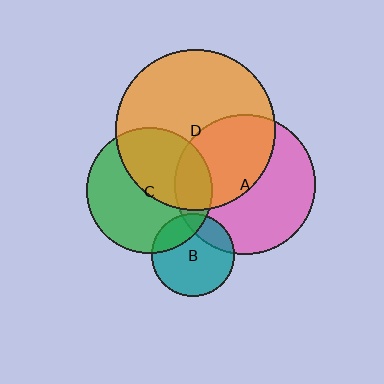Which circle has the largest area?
Circle D (orange).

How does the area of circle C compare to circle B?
Approximately 2.4 times.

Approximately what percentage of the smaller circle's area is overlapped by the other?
Approximately 20%.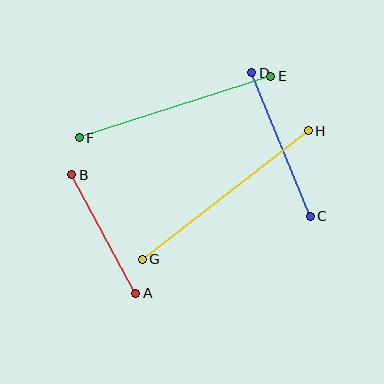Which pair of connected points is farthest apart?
Points G and H are farthest apart.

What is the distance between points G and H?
The distance is approximately 210 pixels.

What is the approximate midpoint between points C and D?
The midpoint is at approximately (281, 145) pixels.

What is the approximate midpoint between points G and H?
The midpoint is at approximately (225, 195) pixels.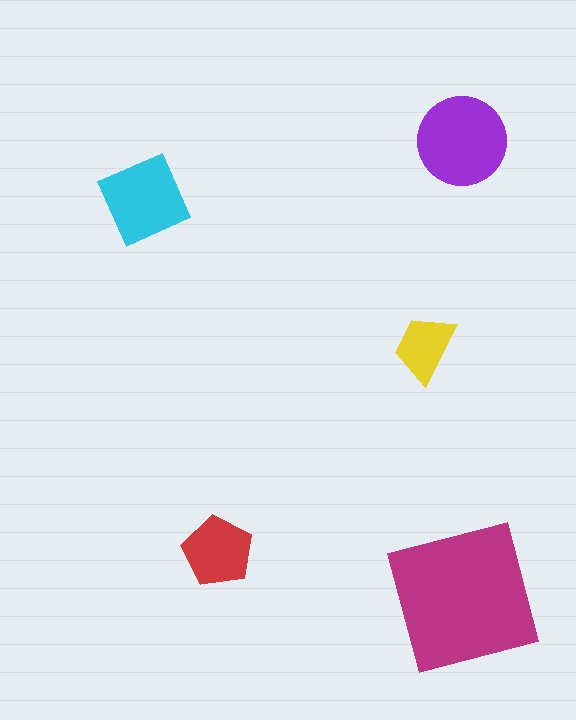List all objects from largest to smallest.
The magenta square, the purple circle, the cyan diamond, the red pentagon, the yellow trapezoid.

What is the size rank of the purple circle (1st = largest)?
2nd.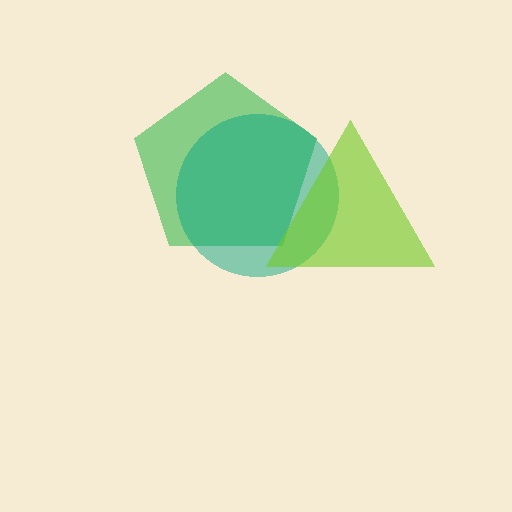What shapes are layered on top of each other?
The layered shapes are: a green pentagon, a teal circle, a lime triangle.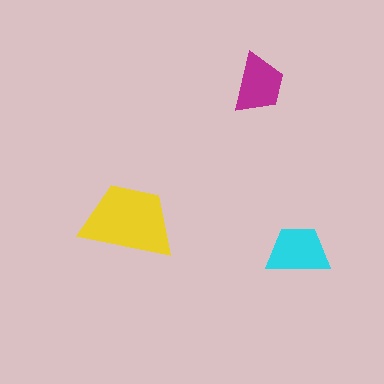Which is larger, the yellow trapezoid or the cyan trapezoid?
The yellow one.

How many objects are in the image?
There are 3 objects in the image.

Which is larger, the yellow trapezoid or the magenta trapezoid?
The yellow one.